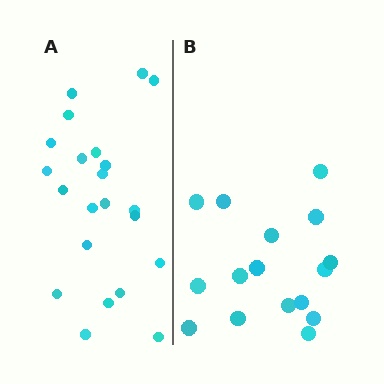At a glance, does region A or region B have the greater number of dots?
Region A (the left region) has more dots.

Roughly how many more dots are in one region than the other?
Region A has about 6 more dots than region B.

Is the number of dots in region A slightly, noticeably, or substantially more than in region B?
Region A has noticeably more, but not dramatically so. The ratio is roughly 1.4 to 1.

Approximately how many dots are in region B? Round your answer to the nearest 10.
About 20 dots. (The exact count is 16, which rounds to 20.)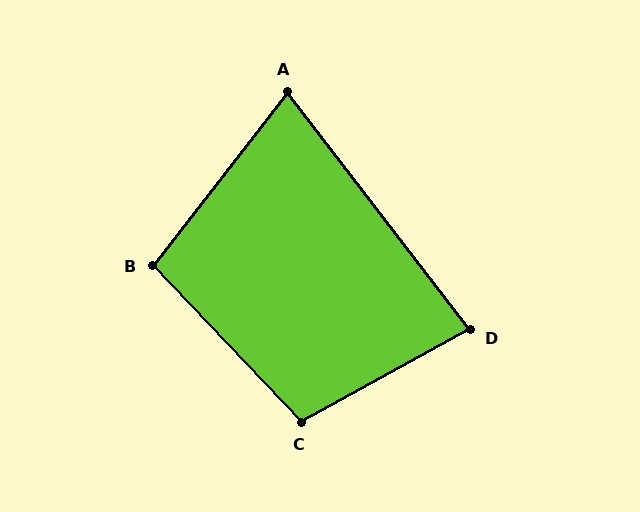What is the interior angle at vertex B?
Approximately 99 degrees (obtuse).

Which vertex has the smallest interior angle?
A, at approximately 75 degrees.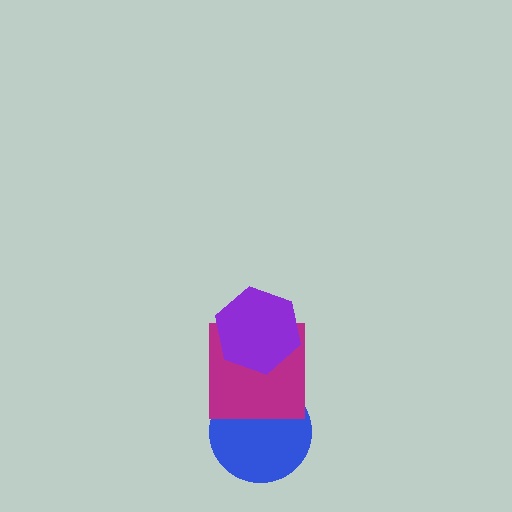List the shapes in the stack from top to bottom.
From top to bottom: the purple hexagon, the magenta square, the blue circle.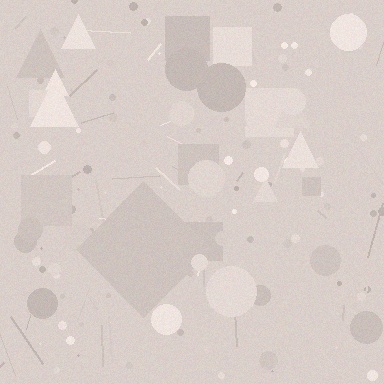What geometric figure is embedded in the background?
A diamond is embedded in the background.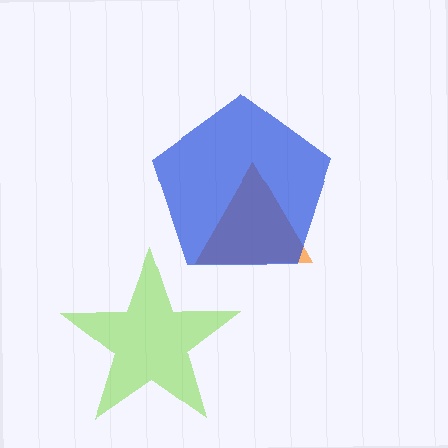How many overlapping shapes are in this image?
There are 3 overlapping shapes in the image.